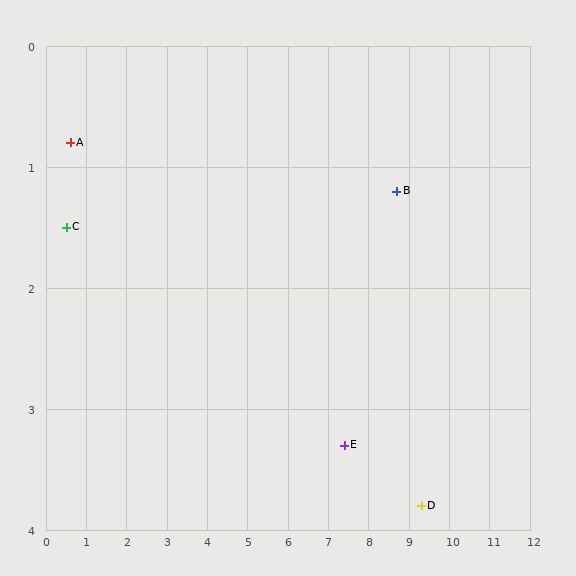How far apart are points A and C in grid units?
Points A and C are about 0.7 grid units apart.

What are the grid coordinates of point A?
Point A is at approximately (0.6, 0.8).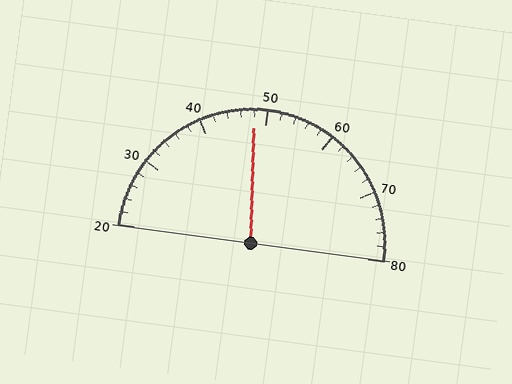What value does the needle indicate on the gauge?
The needle indicates approximately 48.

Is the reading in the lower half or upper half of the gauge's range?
The reading is in the lower half of the range (20 to 80).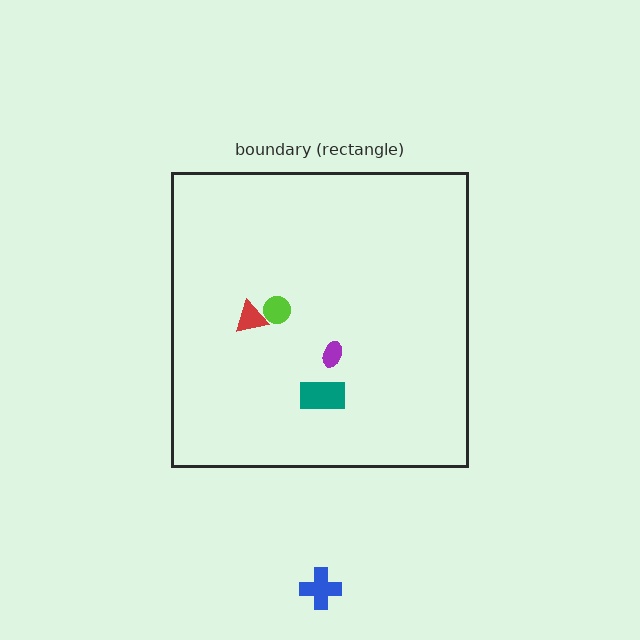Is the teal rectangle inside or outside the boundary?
Inside.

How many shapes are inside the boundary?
4 inside, 1 outside.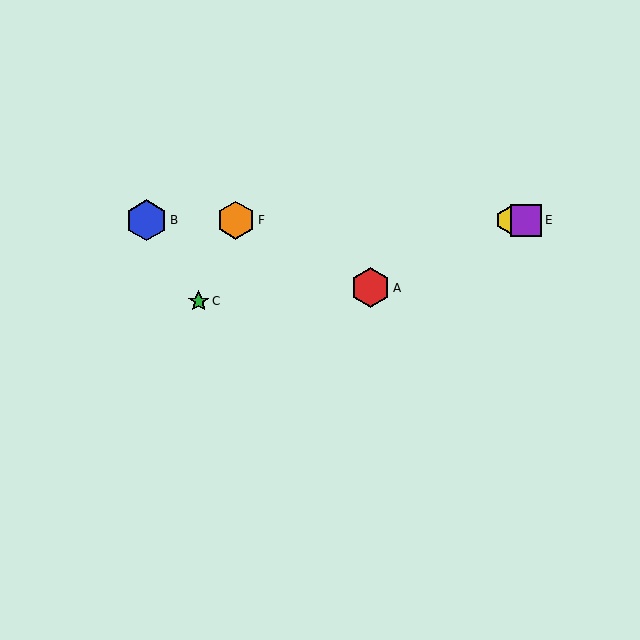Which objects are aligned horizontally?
Objects B, D, E, F are aligned horizontally.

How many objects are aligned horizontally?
4 objects (B, D, E, F) are aligned horizontally.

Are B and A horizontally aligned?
No, B is at y≈220 and A is at y≈288.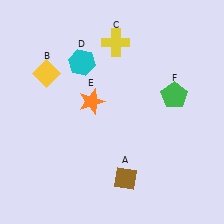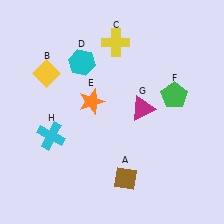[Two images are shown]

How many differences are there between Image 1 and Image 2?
There are 2 differences between the two images.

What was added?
A magenta triangle (G), a cyan cross (H) were added in Image 2.